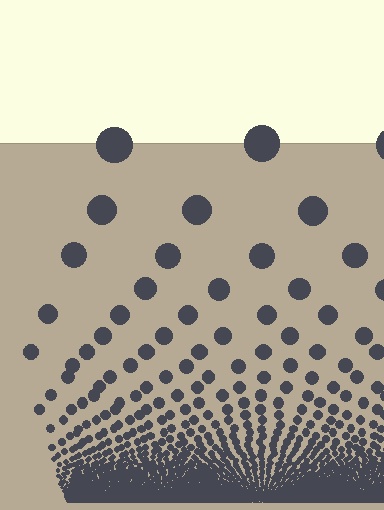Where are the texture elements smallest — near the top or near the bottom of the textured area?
Near the bottom.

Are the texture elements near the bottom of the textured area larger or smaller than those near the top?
Smaller. The gradient is inverted — elements near the bottom are smaller and denser.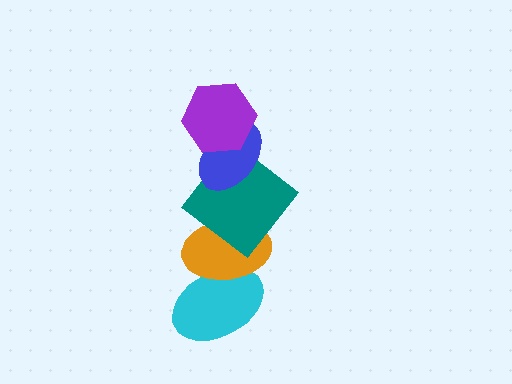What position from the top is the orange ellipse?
The orange ellipse is 4th from the top.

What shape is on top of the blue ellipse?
The purple hexagon is on top of the blue ellipse.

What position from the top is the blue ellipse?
The blue ellipse is 2nd from the top.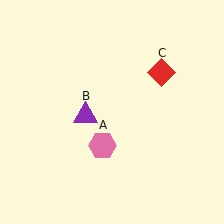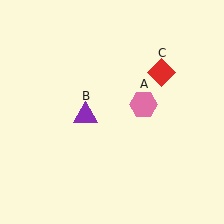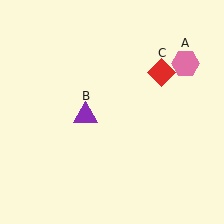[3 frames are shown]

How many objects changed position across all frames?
1 object changed position: pink hexagon (object A).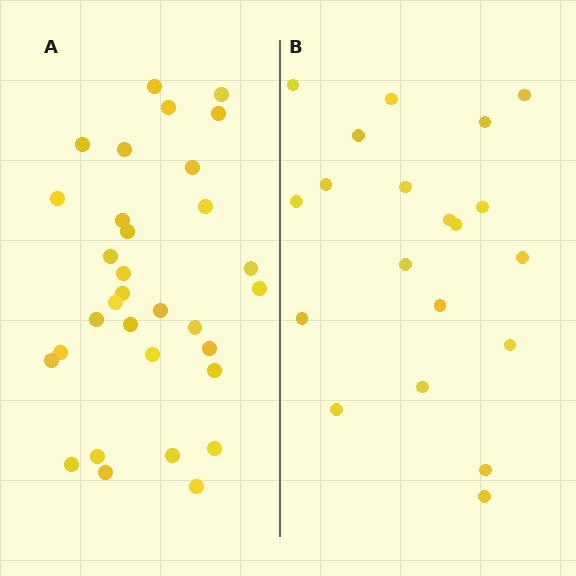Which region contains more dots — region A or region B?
Region A (the left region) has more dots.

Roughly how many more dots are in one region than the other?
Region A has roughly 12 or so more dots than region B.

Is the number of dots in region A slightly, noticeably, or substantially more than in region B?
Region A has substantially more. The ratio is roughly 1.6 to 1.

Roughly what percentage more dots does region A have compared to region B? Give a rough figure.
About 60% more.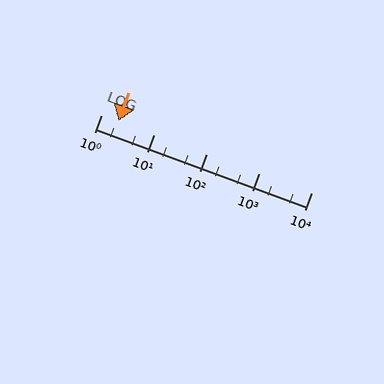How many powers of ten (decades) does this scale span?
The scale spans 4 decades, from 1 to 10000.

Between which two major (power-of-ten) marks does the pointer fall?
The pointer is between 1 and 10.